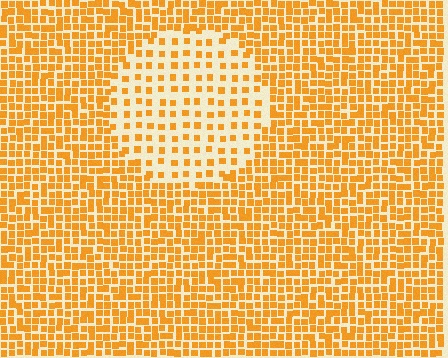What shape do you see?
I see a circle.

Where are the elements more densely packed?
The elements are more densely packed outside the circle boundary.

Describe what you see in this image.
The image contains small orange elements arranged at two different densities. A circle-shaped region is visible where the elements are less densely packed than the surrounding area.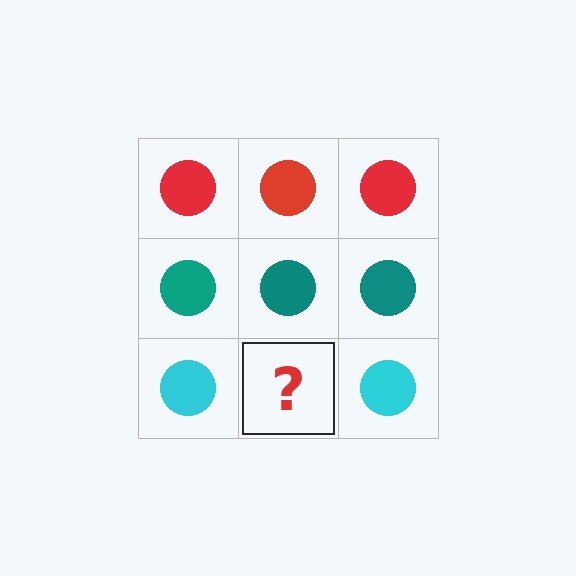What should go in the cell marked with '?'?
The missing cell should contain a cyan circle.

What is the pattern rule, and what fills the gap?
The rule is that each row has a consistent color. The gap should be filled with a cyan circle.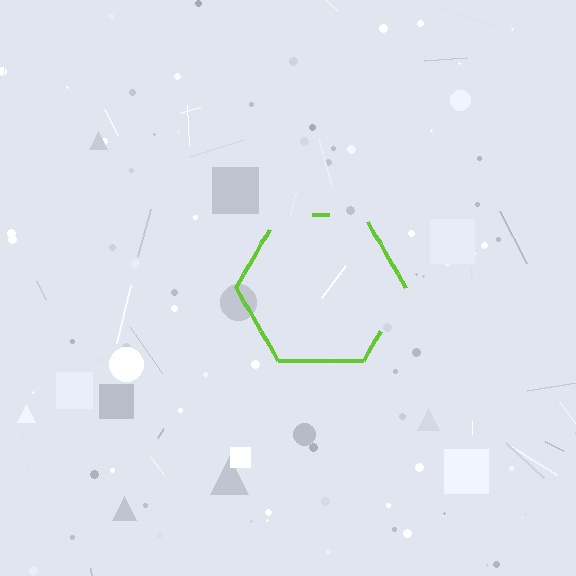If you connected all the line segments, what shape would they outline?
They would outline a hexagon.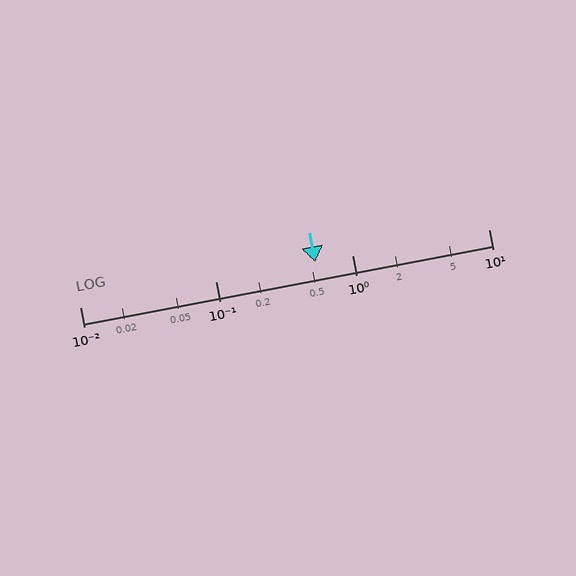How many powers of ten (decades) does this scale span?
The scale spans 3 decades, from 0.01 to 10.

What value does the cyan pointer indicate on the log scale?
The pointer indicates approximately 0.53.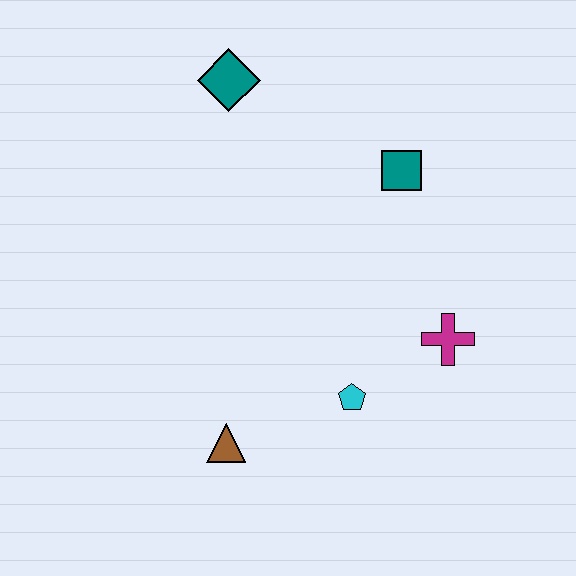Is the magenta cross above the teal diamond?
No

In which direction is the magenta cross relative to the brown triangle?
The magenta cross is to the right of the brown triangle.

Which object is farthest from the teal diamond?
The brown triangle is farthest from the teal diamond.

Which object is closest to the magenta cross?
The cyan pentagon is closest to the magenta cross.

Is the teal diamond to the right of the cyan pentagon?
No